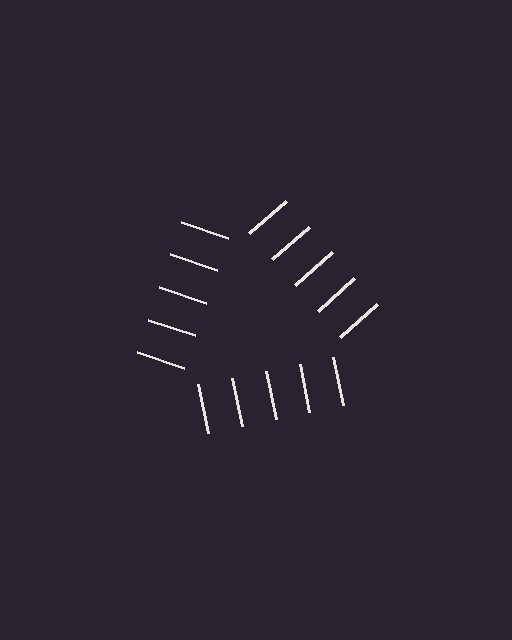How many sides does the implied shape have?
3 sides — the line-ends trace a triangle.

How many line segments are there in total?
15 — 5 along each of the 3 edges.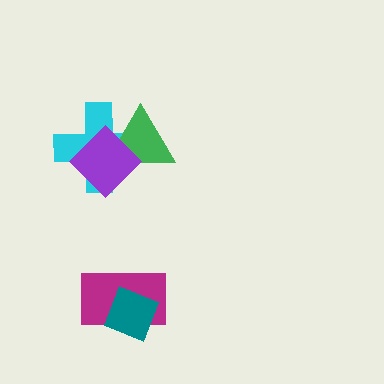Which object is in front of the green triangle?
The purple diamond is in front of the green triangle.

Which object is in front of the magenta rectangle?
The teal diamond is in front of the magenta rectangle.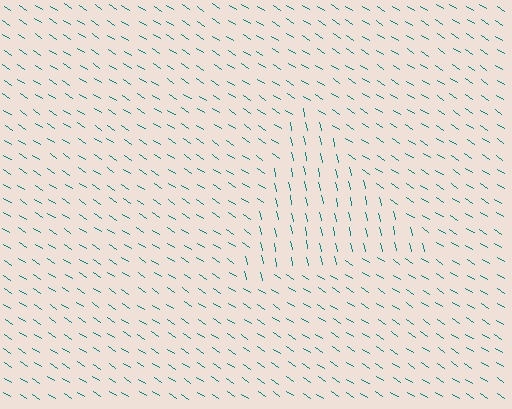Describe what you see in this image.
The image is filled with small teal line segments. A triangle region in the image has lines oriented differently from the surrounding lines, creating a visible texture boundary.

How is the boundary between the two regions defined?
The boundary is defined purely by a change in line orientation (approximately 45 degrees difference). All lines are the same color and thickness.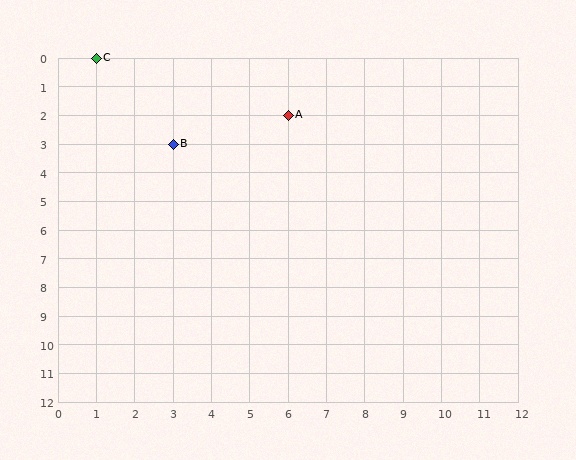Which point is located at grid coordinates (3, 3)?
Point B is at (3, 3).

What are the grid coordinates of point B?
Point B is at grid coordinates (3, 3).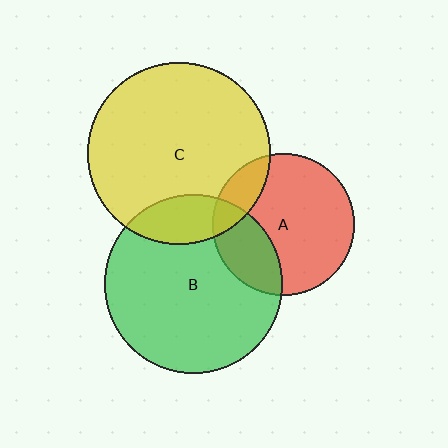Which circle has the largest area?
Circle C (yellow).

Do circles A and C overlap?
Yes.